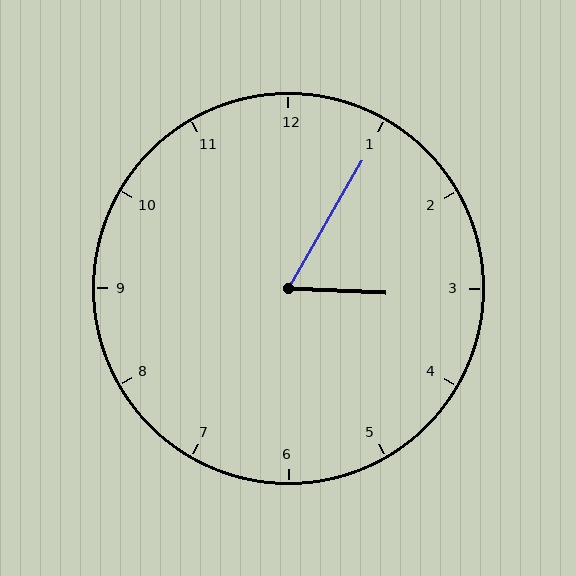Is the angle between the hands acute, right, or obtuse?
It is acute.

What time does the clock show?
3:05.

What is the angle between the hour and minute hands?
Approximately 62 degrees.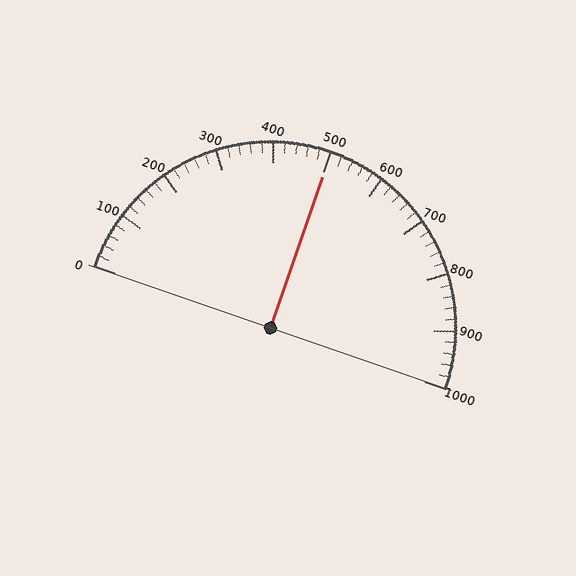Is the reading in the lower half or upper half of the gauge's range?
The reading is in the upper half of the range (0 to 1000).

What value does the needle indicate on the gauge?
The needle indicates approximately 500.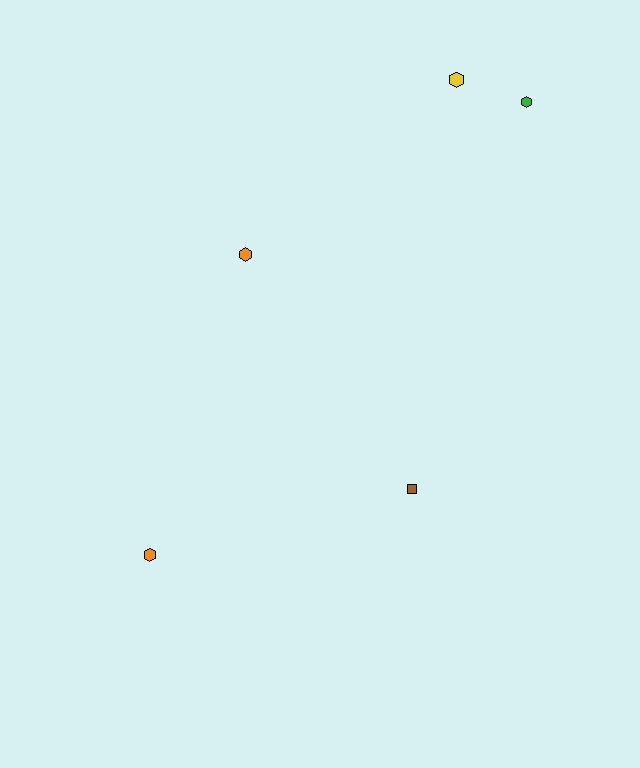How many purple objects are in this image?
There are no purple objects.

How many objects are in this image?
There are 5 objects.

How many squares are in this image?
There is 1 square.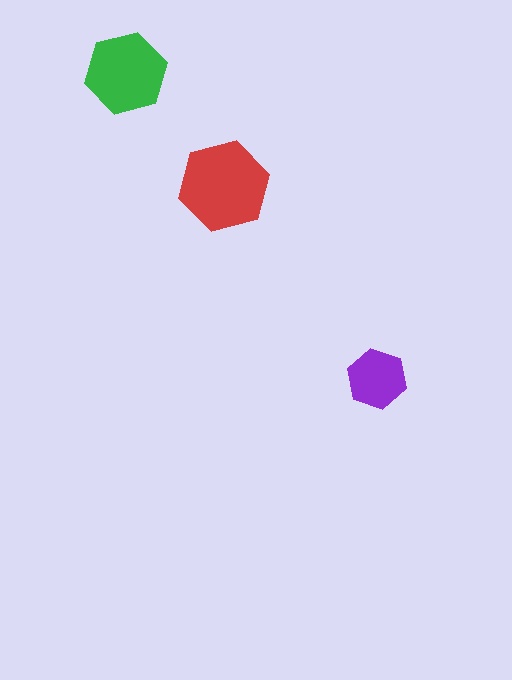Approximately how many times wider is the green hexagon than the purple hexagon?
About 1.5 times wider.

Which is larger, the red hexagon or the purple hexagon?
The red one.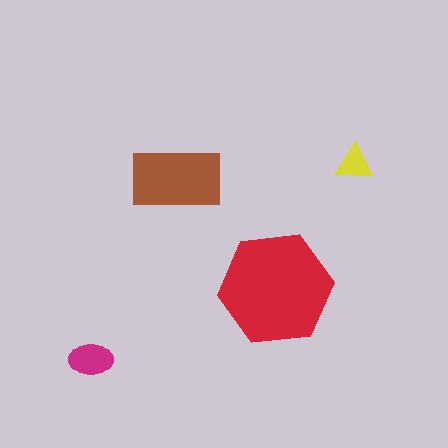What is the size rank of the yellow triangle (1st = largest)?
4th.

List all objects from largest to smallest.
The red hexagon, the brown rectangle, the magenta ellipse, the yellow triangle.